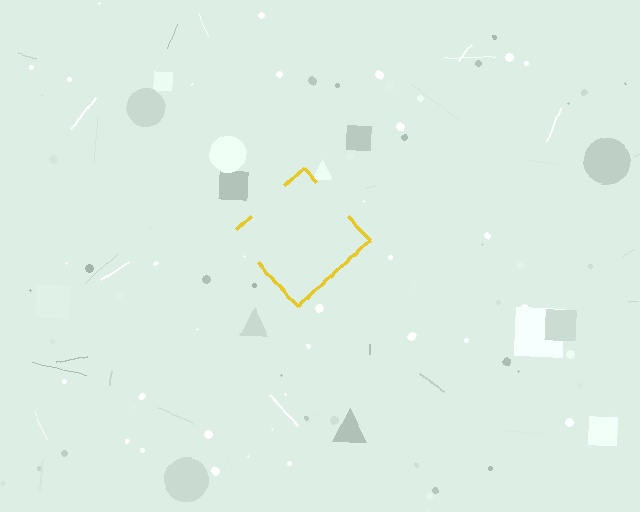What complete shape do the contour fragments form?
The contour fragments form a diamond.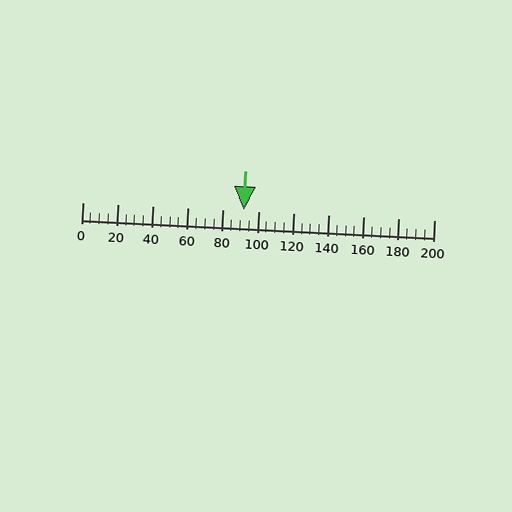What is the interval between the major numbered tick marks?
The major tick marks are spaced 20 units apart.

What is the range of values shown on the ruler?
The ruler shows values from 0 to 200.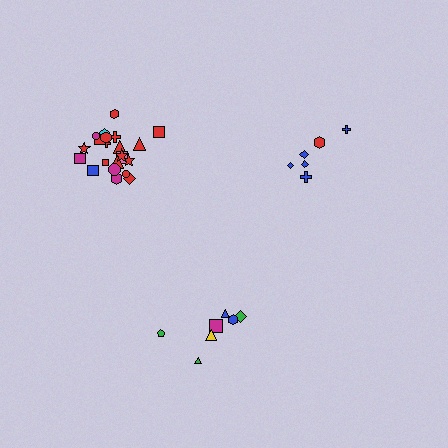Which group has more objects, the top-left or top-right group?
The top-left group.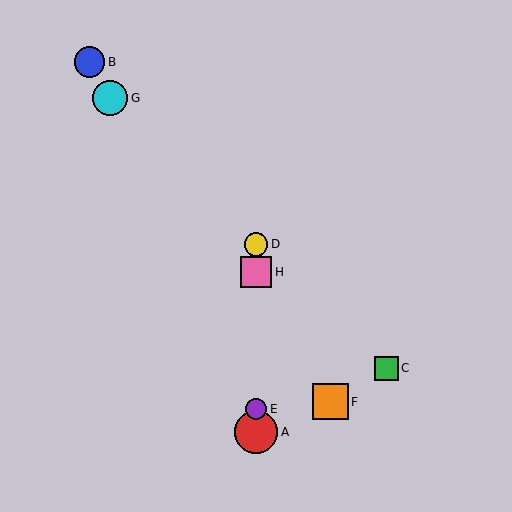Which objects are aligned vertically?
Objects A, D, E, H are aligned vertically.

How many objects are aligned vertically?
4 objects (A, D, E, H) are aligned vertically.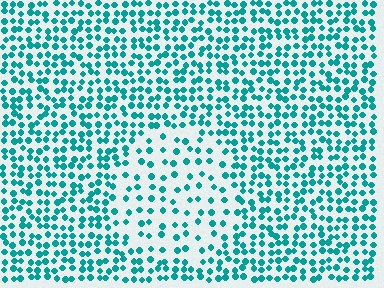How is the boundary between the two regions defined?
The boundary is defined by a change in element density (approximately 2.0x ratio). All elements are the same color, size, and shape.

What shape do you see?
I see a circle.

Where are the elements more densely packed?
The elements are more densely packed outside the circle boundary.